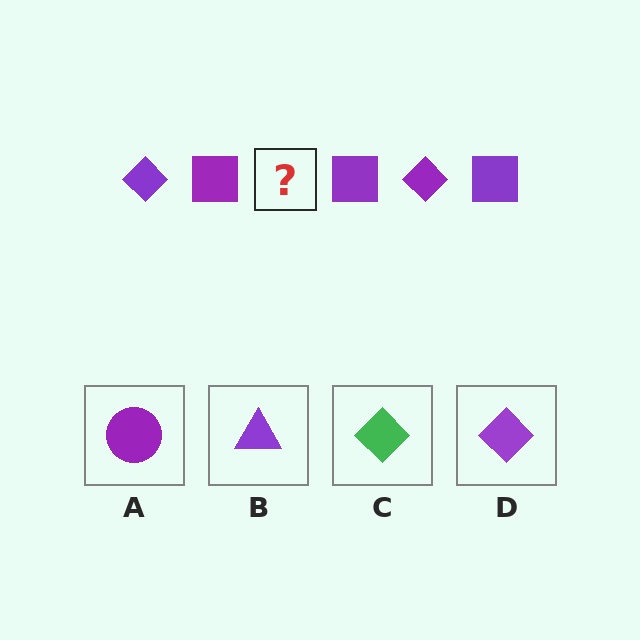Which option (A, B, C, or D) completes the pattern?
D.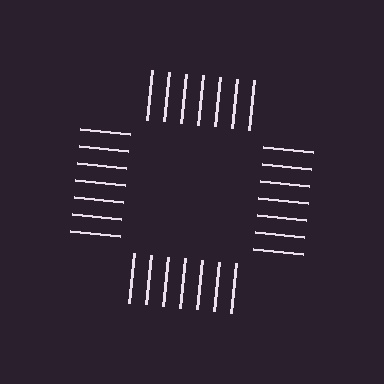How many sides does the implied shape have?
4 sides — the line-ends trace a square.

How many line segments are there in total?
28 — 7 along each of the 4 edges.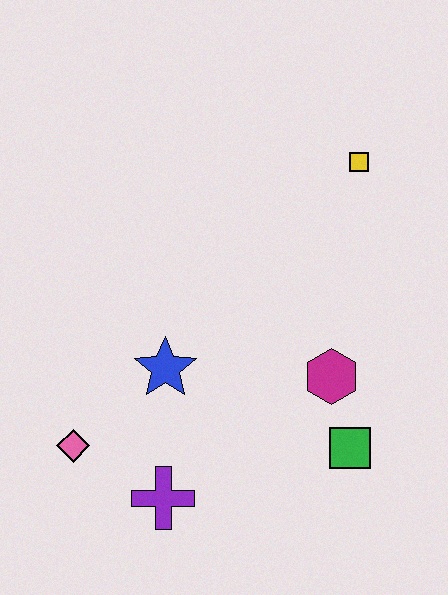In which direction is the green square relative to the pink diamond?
The green square is to the right of the pink diamond.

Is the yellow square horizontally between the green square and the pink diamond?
No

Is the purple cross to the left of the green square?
Yes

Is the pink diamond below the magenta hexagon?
Yes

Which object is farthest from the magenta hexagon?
The pink diamond is farthest from the magenta hexagon.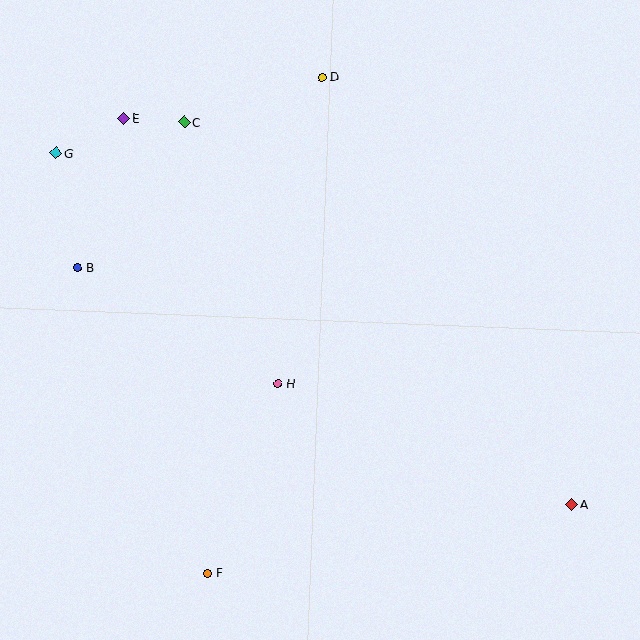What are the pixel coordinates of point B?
Point B is at (78, 268).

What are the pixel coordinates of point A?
Point A is at (572, 504).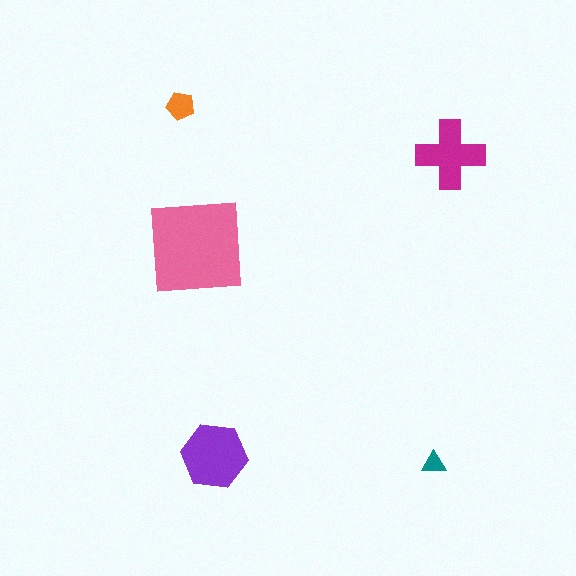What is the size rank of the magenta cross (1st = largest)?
3rd.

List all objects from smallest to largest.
The teal triangle, the orange pentagon, the magenta cross, the purple hexagon, the pink square.